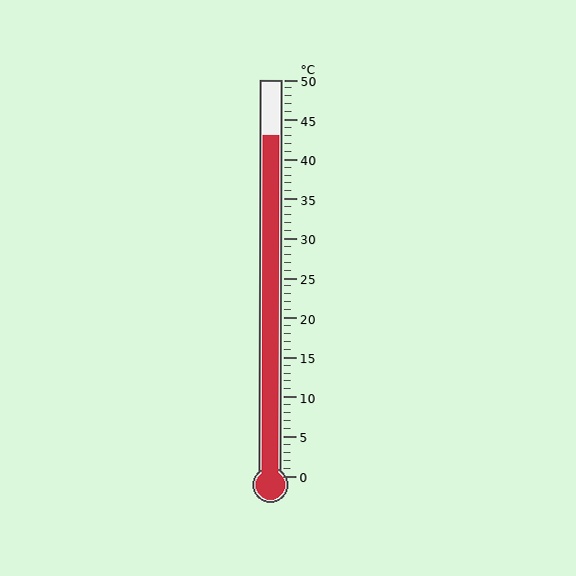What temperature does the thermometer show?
The thermometer shows approximately 43°C.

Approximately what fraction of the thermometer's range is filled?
The thermometer is filled to approximately 85% of its range.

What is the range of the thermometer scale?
The thermometer scale ranges from 0°C to 50°C.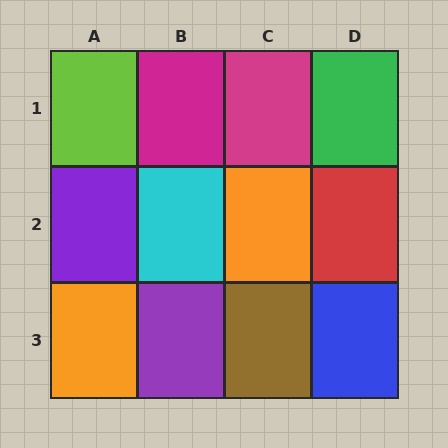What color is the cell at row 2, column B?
Cyan.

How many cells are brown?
1 cell is brown.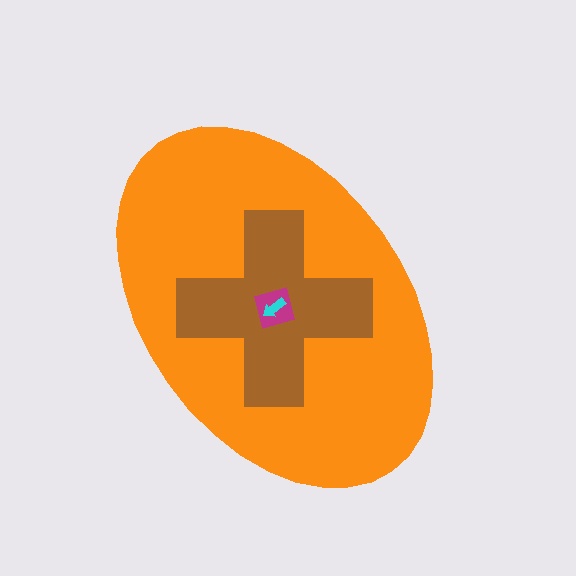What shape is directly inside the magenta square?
The cyan arrow.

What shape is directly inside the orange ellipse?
The brown cross.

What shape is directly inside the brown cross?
The magenta square.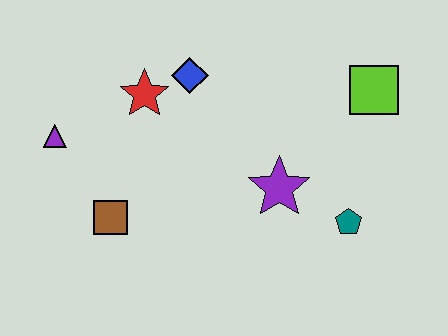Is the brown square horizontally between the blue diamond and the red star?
No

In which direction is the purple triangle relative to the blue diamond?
The purple triangle is to the left of the blue diamond.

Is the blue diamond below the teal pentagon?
No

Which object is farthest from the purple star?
The purple triangle is farthest from the purple star.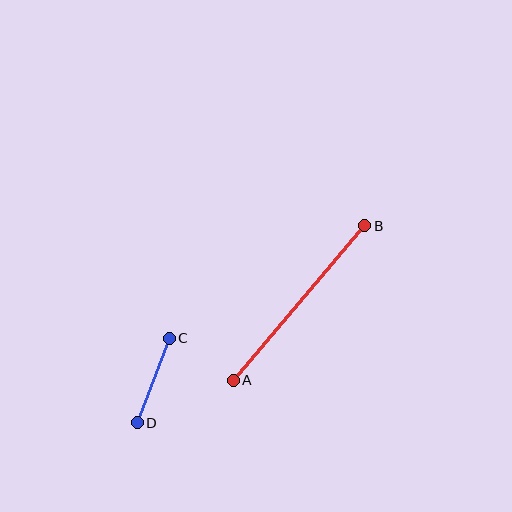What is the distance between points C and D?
The distance is approximately 90 pixels.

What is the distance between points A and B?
The distance is approximately 203 pixels.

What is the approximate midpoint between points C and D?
The midpoint is at approximately (153, 381) pixels.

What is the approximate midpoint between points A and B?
The midpoint is at approximately (299, 303) pixels.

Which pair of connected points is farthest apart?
Points A and B are farthest apart.